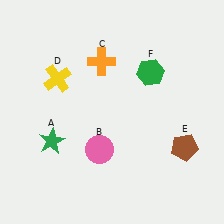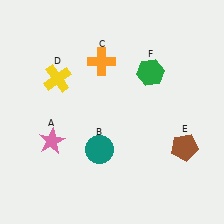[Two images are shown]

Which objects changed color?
A changed from green to pink. B changed from pink to teal.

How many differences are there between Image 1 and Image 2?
There are 2 differences between the two images.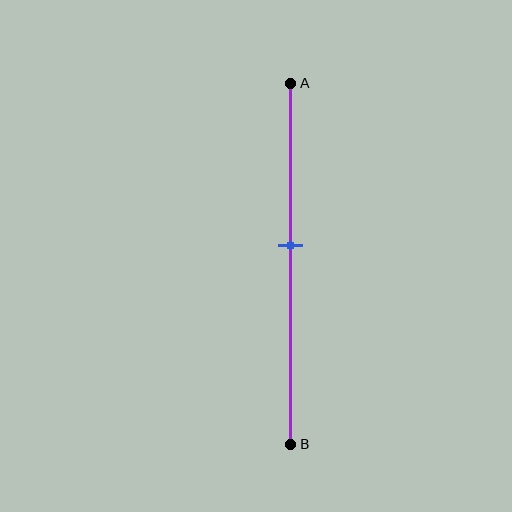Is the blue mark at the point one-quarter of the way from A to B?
No, the mark is at about 45% from A, not at the 25% one-quarter point.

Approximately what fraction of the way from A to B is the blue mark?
The blue mark is approximately 45% of the way from A to B.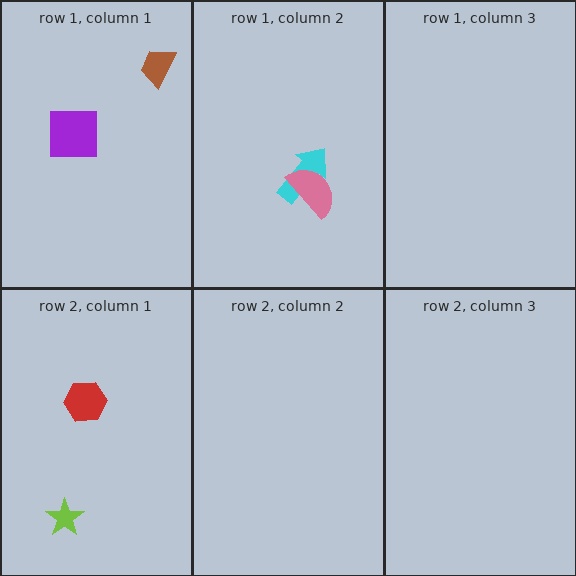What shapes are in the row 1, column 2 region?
The cyan arrow, the pink semicircle.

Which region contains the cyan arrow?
The row 1, column 2 region.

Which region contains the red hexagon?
The row 2, column 1 region.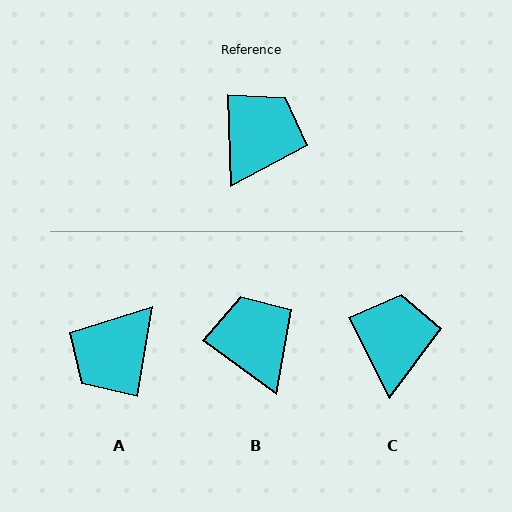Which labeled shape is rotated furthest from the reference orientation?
A, about 169 degrees away.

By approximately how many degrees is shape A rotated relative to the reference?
Approximately 169 degrees counter-clockwise.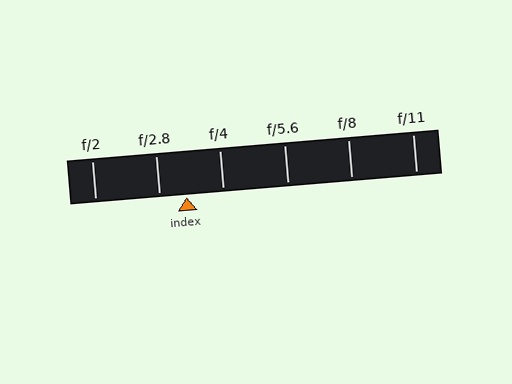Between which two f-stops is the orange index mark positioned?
The index mark is between f/2.8 and f/4.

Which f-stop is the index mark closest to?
The index mark is closest to f/2.8.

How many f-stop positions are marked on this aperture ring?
There are 6 f-stop positions marked.